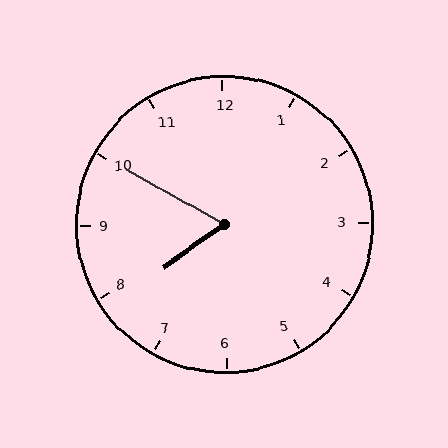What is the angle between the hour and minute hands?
Approximately 65 degrees.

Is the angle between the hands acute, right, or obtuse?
It is acute.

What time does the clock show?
7:50.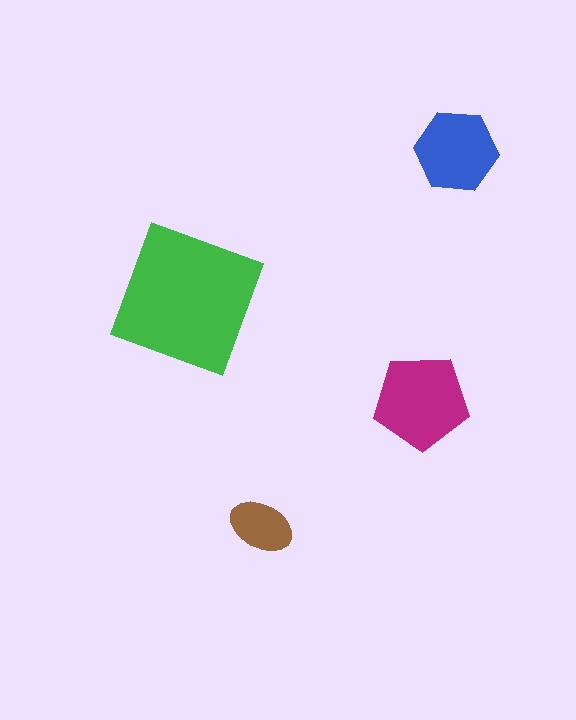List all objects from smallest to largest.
The brown ellipse, the blue hexagon, the magenta pentagon, the green square.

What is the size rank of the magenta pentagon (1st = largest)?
2nd.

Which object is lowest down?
The brown ellipse is bottommost.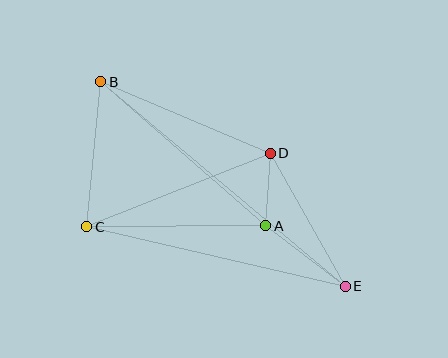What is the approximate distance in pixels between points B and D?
The distance between B and D is approximately 184 pixels.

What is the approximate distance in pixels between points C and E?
The distance between C and E is approximately 265 pixels.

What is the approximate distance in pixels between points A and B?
The distance between A and B is approximately 219 pixels.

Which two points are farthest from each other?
Points B and E are farthest from each other.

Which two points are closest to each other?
Points A and D are closest to each other.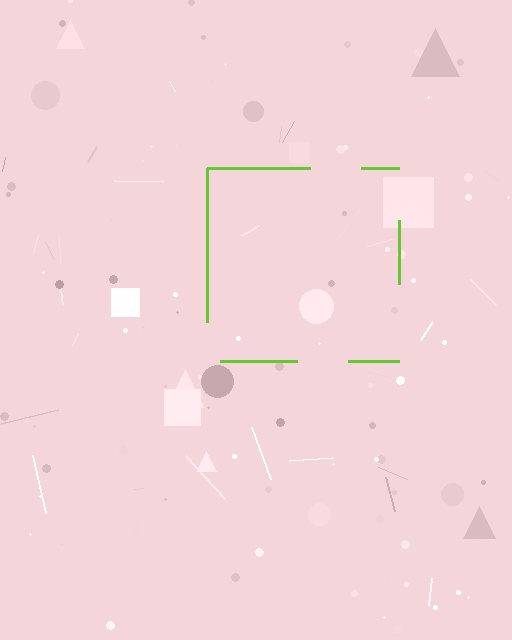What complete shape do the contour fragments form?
The contour fragments form a square.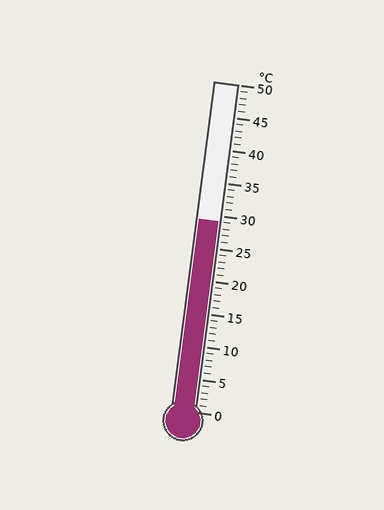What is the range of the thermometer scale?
The thermometer scale ranges from 0°C to 50°C.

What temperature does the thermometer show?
The thermometer shows approximately 29°C.